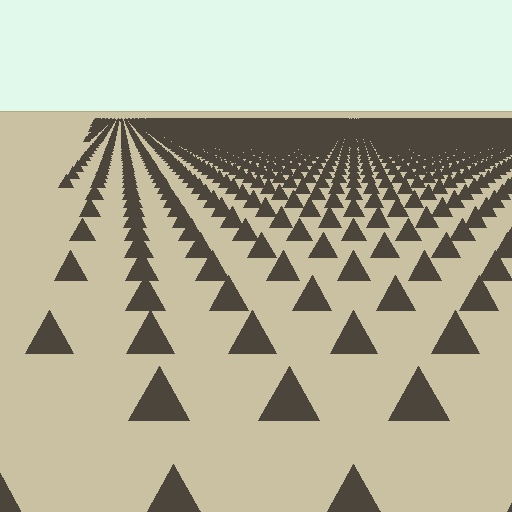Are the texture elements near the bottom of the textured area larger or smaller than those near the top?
Larger. Near the bottom, elements are closer to the viewer and appear at a bigger on-screen size.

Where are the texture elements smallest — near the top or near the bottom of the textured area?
Near the top.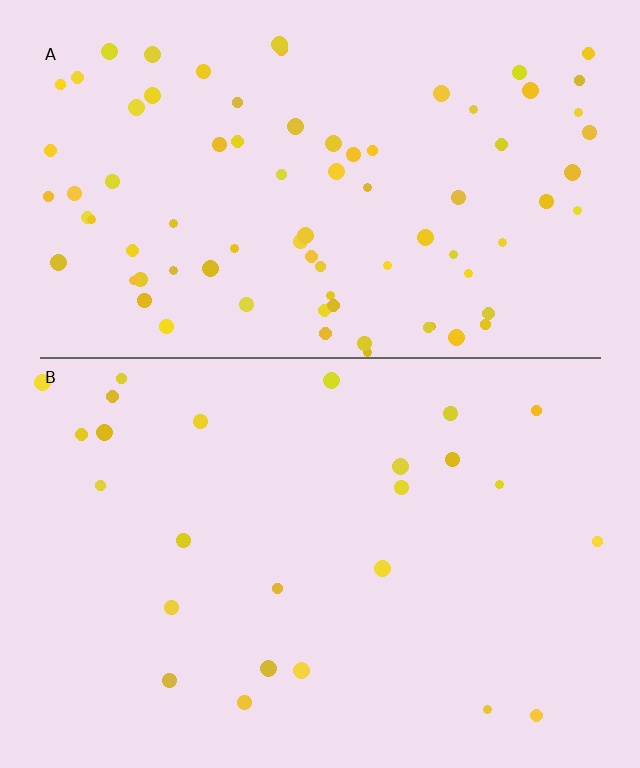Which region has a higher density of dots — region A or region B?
A (the top).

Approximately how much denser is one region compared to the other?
Approximately 3.2× — region A over region B.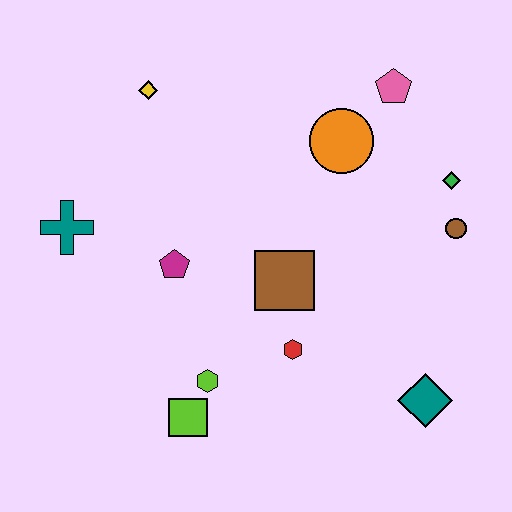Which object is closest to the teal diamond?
The red hexagon is closest to the teal diamond.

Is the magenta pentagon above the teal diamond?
Yes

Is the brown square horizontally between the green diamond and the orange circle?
No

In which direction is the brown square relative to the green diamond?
The brown square is to the left of the green diamond.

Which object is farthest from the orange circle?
The lime square is farthest from the orange circle.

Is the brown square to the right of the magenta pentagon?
Yes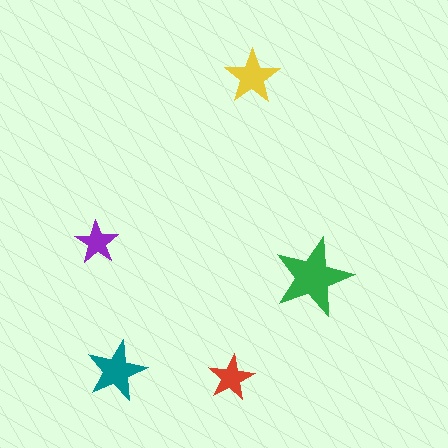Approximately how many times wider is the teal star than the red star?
About 1.5 times wider.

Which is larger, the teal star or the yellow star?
The teal one.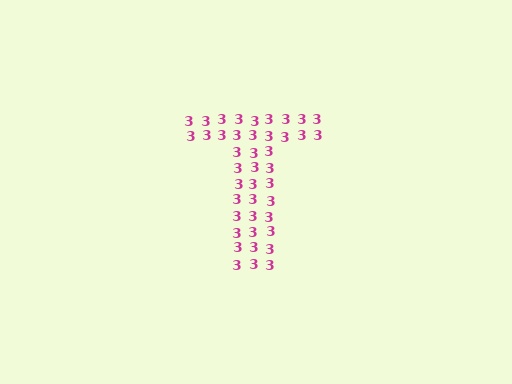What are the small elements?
The small elements are digit 3's.